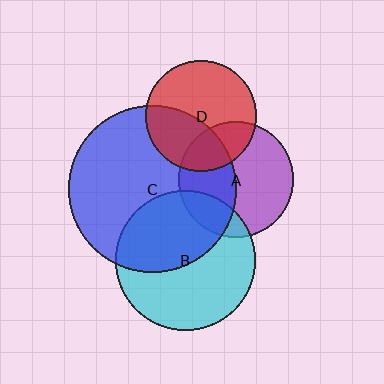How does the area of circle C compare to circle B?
Approximately 1.4 times.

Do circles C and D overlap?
Yes.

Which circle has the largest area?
Circle C (blue).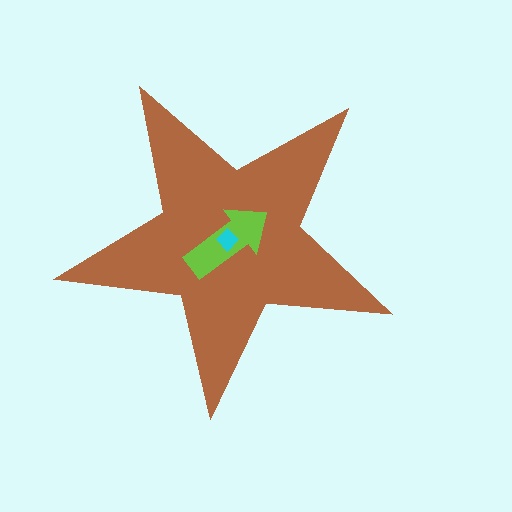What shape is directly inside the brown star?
The lime arrow.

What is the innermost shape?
The cyan diamond.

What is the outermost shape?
The brown star.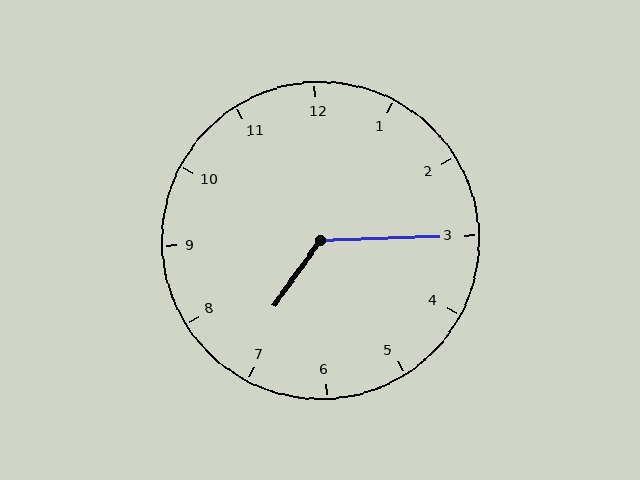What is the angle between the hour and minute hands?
Approximately 128 degrees.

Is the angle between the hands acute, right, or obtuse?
It is obtuse.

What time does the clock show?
7:15.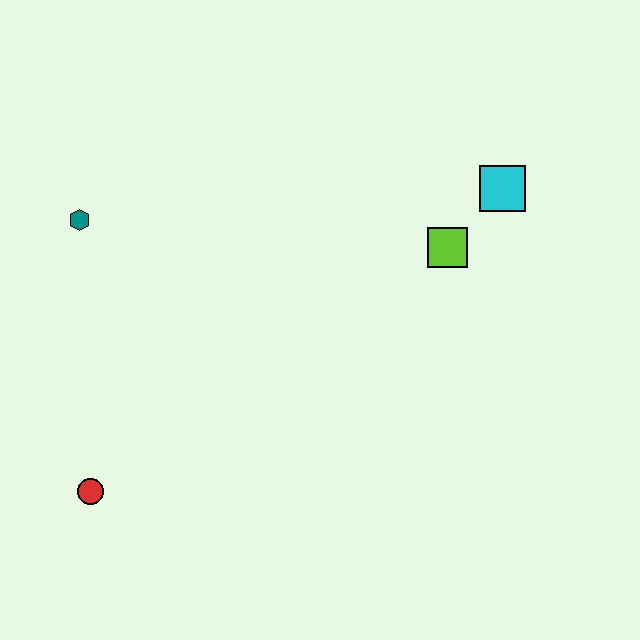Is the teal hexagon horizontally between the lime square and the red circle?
No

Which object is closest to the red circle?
The teal hexagon is closest to the red circle.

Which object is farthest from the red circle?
The cyan square is farthest from the red circle.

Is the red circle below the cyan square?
Yes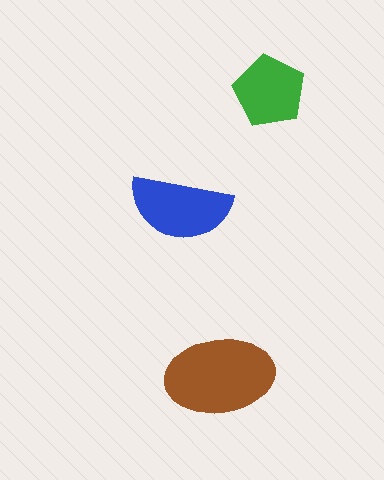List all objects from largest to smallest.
The brown ellipse, the blue semicircle, the green pentagon.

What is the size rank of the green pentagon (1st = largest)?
3rd.